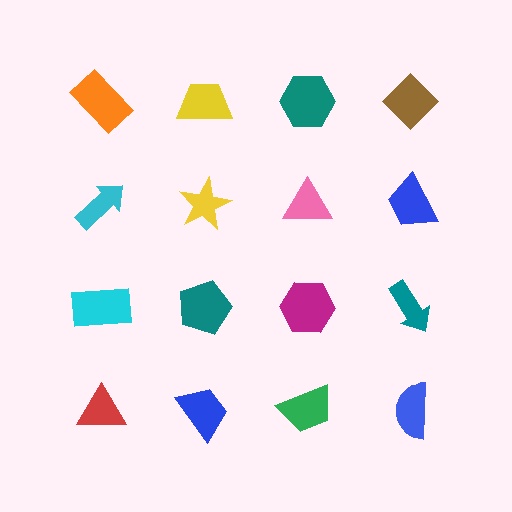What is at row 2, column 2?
A yellow star.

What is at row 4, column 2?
A blue trapezoid.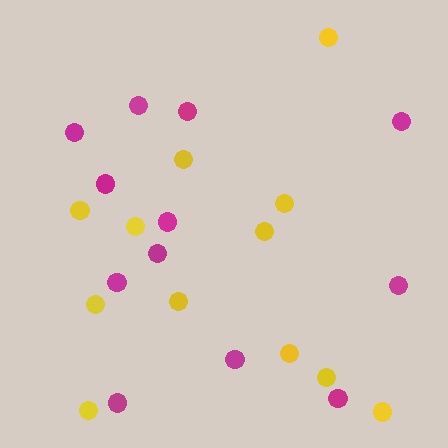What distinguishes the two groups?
There are 2 groups: one group of magenta circles (12) and one group of yellow circles (12).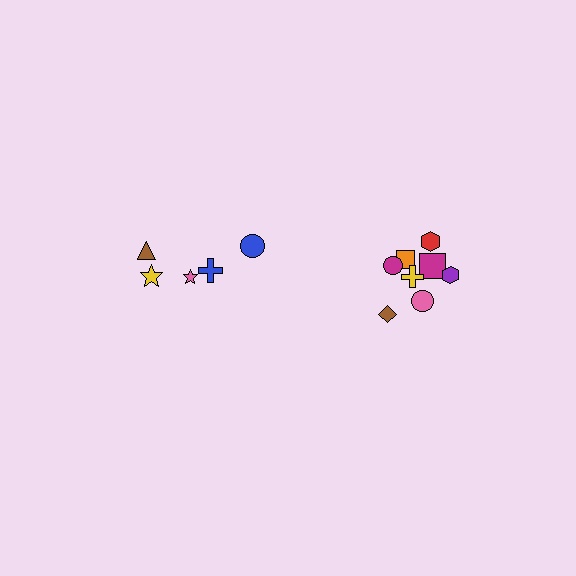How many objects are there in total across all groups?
There are 13 objects.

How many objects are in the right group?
There are 8 objects.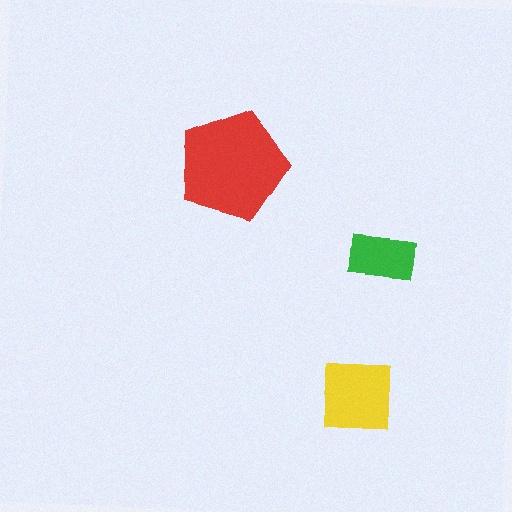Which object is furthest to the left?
The red pentagon is leftmost.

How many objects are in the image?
There are 3 objects in the image.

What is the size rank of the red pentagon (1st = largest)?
1st.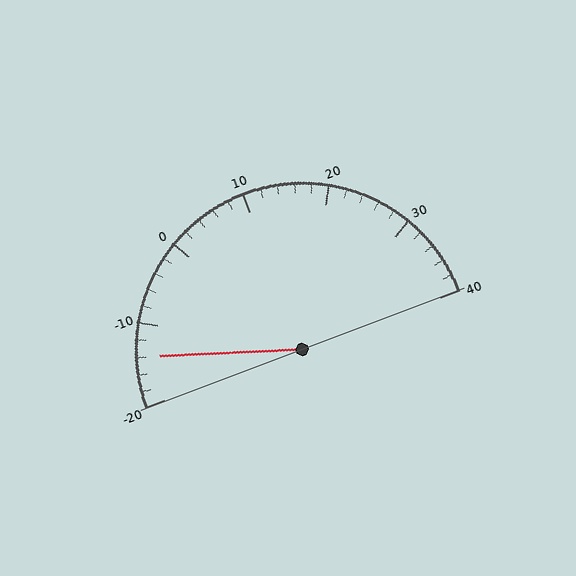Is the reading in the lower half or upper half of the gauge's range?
The reading is in the lower half of the range (-20 to 40).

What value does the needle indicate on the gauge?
The needle indicates approximately -14.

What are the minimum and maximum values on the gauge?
The gauge ranges from -20 to 40.